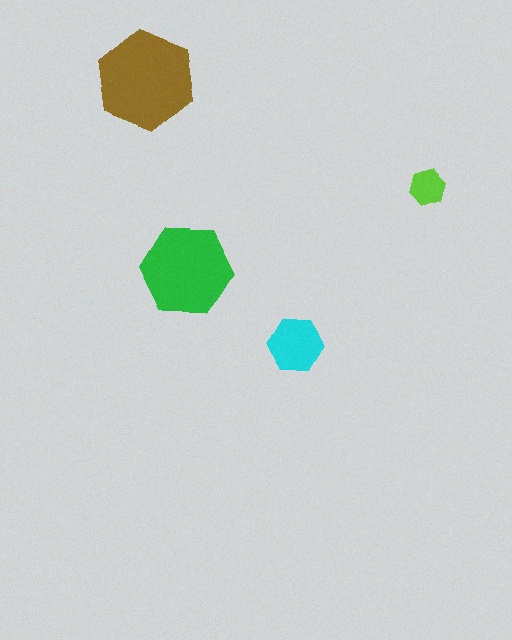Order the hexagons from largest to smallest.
the brown one, the green one, the cyan one, the lime one.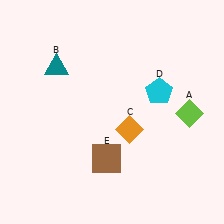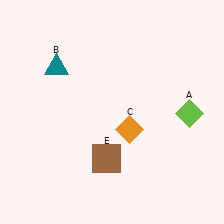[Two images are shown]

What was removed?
The cyan pentagon (D) was removed in Image 2.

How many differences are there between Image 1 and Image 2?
There is 1 difference between the two images.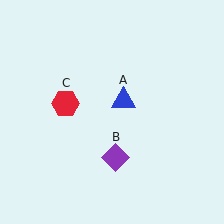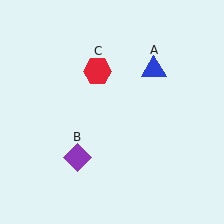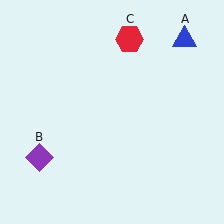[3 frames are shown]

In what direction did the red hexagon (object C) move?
The red hexagon (object C) moved up and to the right.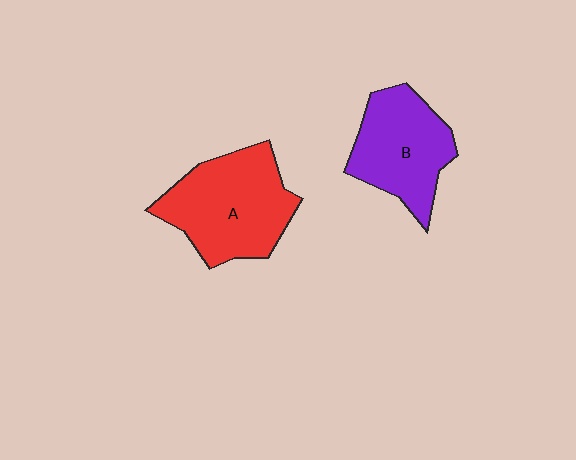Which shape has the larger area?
Shape A (red).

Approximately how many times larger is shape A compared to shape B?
Approximately 1.2 times.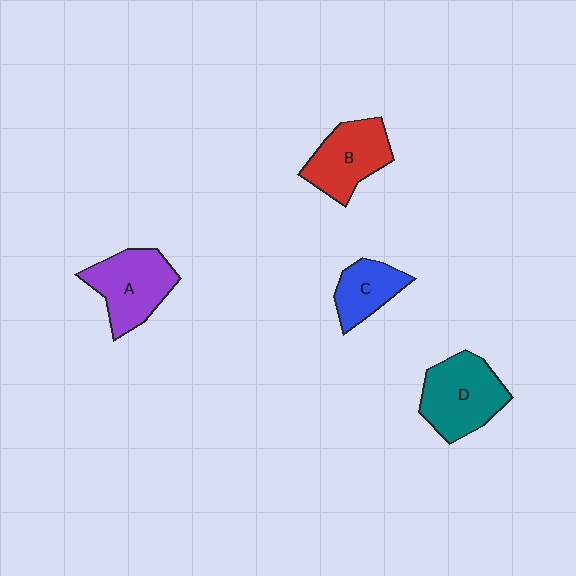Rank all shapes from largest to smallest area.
From largest to smallest: D (teal), A (purple), B (red), C (blue).